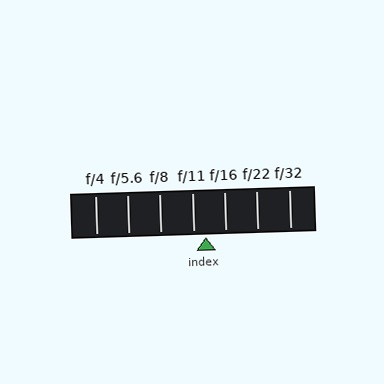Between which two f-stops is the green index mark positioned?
The index mark is between f/11 and f/16.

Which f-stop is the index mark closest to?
The index mark is closest to f/11.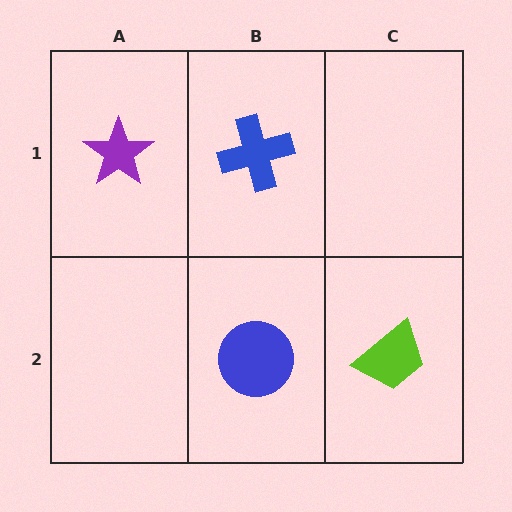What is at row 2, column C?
A lime trapezoid.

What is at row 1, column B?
A blue cross.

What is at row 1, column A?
A purple star.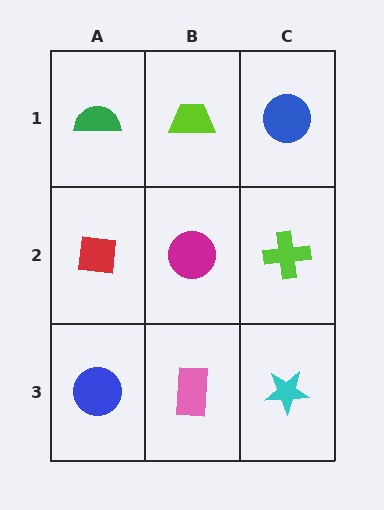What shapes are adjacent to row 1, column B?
A magenta circle (row 2, column B), a green semicircle (row 1, column A), a blue circle (row 1, column C).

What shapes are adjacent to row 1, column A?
A red square (row 2, column A), a lime trapezoid (row 1, column B).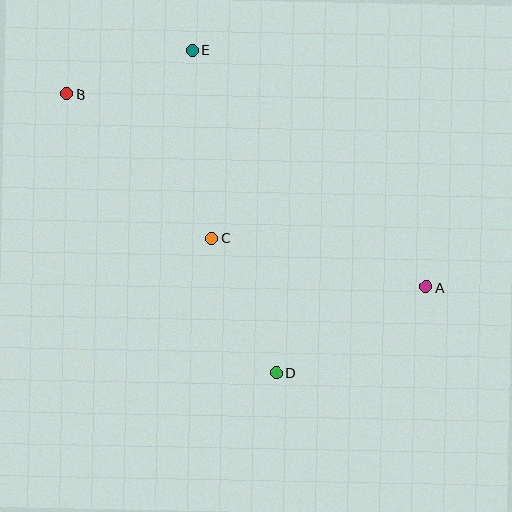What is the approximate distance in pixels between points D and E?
The distance between D and E is approximately 334 pixels.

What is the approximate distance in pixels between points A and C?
The distance between A and C is approximately 220 pixels.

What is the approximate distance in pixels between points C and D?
The distance between C and D is approximately 149 pixels.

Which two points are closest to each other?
Points B and E are closest to each other.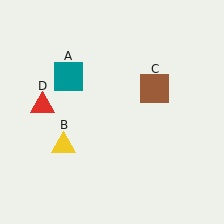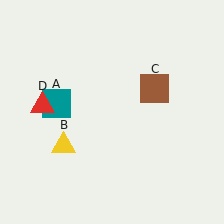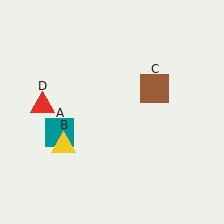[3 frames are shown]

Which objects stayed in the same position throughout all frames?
Yellow triangle (object B) and brown square (object C) and red triangle (object D) remained stationary.